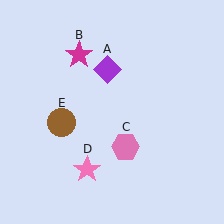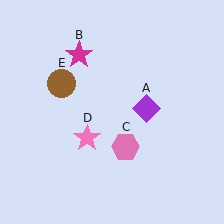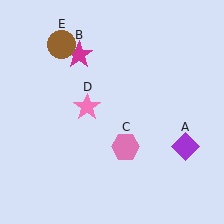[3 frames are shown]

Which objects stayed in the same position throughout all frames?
Magenta star (object B) and pink hexagon (object C) remained stationary.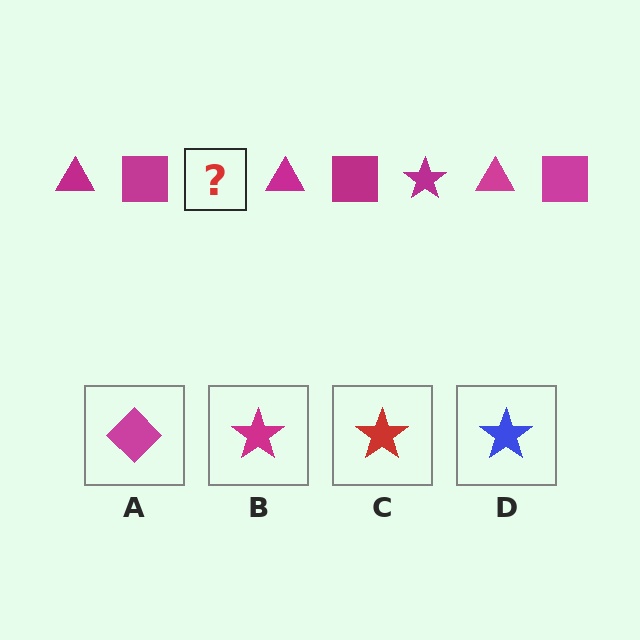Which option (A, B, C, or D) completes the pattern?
B.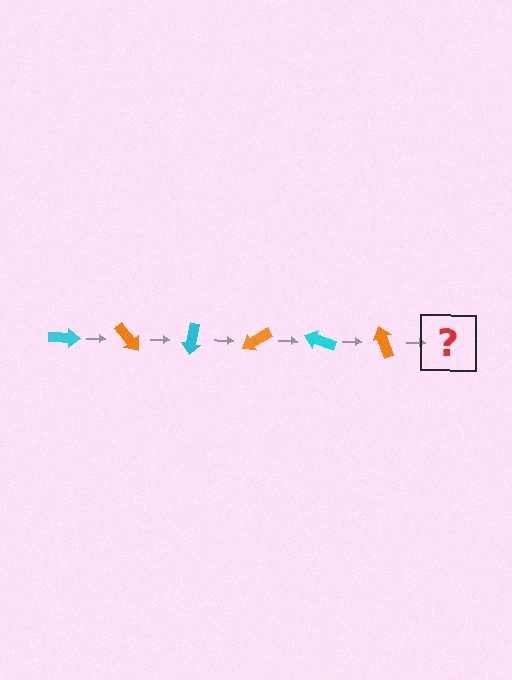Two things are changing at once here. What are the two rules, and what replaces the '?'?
The two rules are that it rotates 50 degrees each step and the color cycles through cyan and orange. The '?' should be a cyan arrow, rotated 300 degrees from the start.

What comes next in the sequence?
The next element should be a cyan arrow, rotated 300 degrees from the start.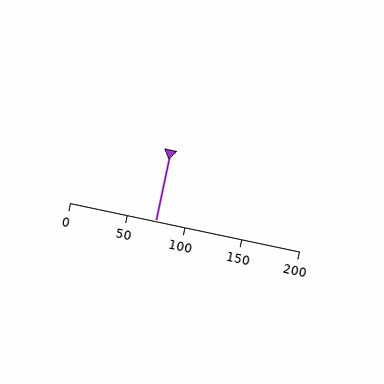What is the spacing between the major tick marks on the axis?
The major ticks are spaced 50 apart.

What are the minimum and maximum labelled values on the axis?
The axis runs from 0 to 200.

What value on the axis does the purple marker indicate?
The marker indicates approximately 75.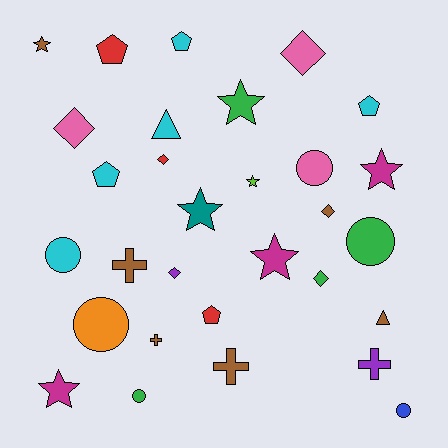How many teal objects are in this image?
There is 1 teal object.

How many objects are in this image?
There are 30 objects.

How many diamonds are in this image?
There are 6 diamonds.